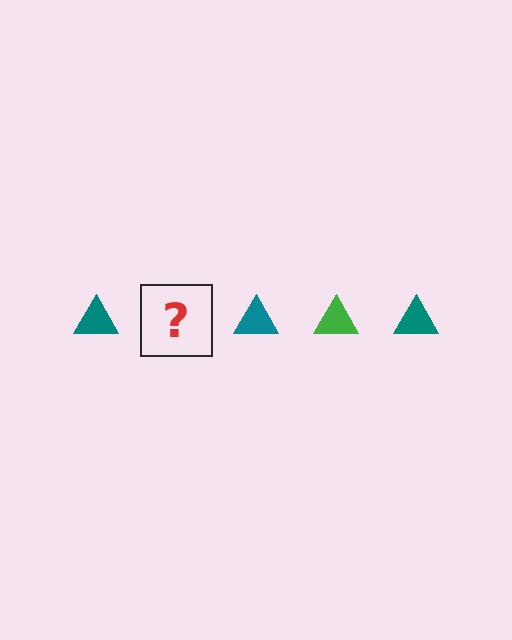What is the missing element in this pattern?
The missing element is a green triangle.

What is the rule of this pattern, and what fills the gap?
The rule is that the pattern cycles through teal, green triangles. The gap should be filled with a green triangle.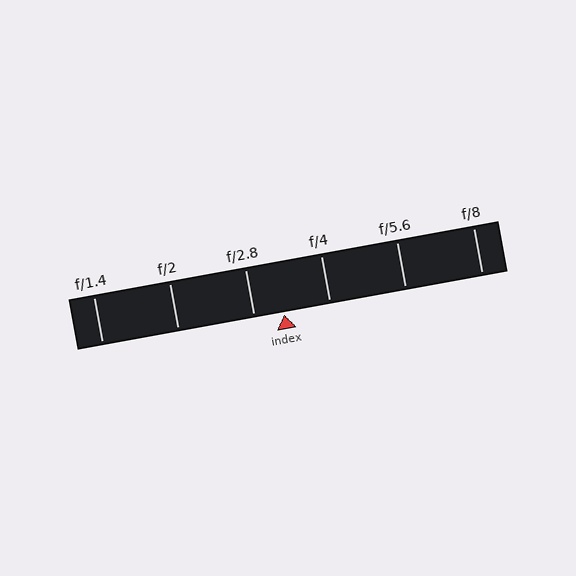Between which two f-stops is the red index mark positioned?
The index mark is between f/2.8 and f/4.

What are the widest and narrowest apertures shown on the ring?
The widest aperture shown is f/1.4 and the narrowest is f/8.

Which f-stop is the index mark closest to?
The index mark is closest to f/2.8.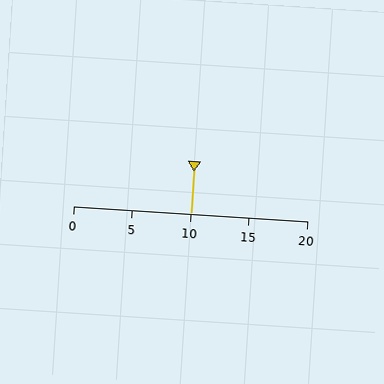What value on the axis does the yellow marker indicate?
The marker indicates approximately 10.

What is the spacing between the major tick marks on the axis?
The major ticks are spaced 5 apart.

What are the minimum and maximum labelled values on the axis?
The axis runs from 0 to 20.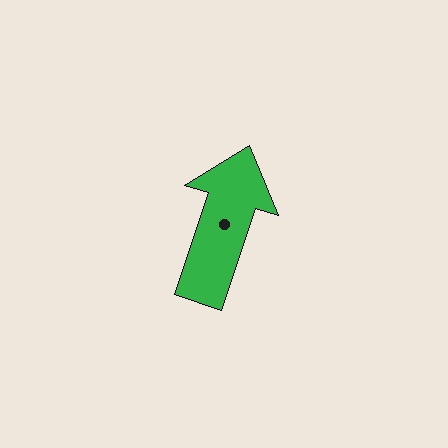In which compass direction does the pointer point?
North.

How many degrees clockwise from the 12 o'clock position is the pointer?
Approximately 18 degrees.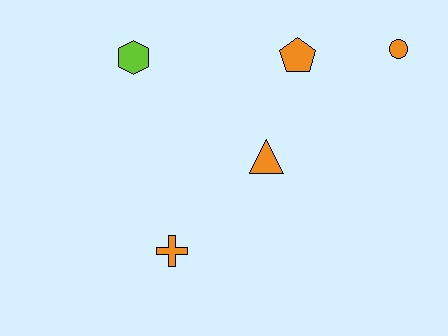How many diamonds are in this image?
There are no diamonds.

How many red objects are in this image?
There are no red objects.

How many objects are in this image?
There are 5 objects.